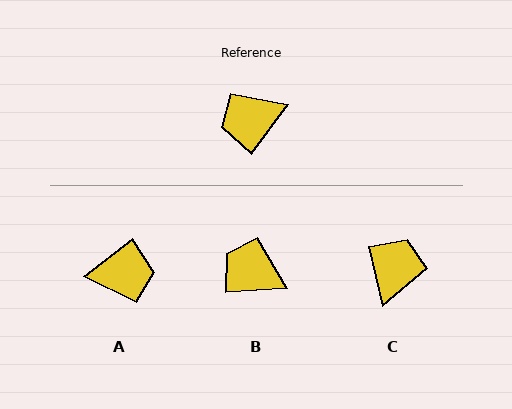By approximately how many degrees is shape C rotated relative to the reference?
Approximately 129 degrees clockwise.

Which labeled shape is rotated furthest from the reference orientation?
A, about 164 degrees away.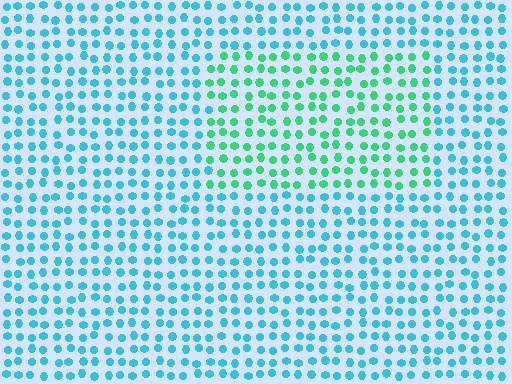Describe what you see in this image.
The image is filled with small cyan elements in a uniform arrangement. A rectangle-shaped region is visible where the elements are tinted to a slightly different hue, forming a subtle color boundary.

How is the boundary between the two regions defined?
The boundary is defined purely by a slight shift in hue (about 45 degrees). Spacing, size, and orientation are identical on both sides.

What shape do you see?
I see a rectangle.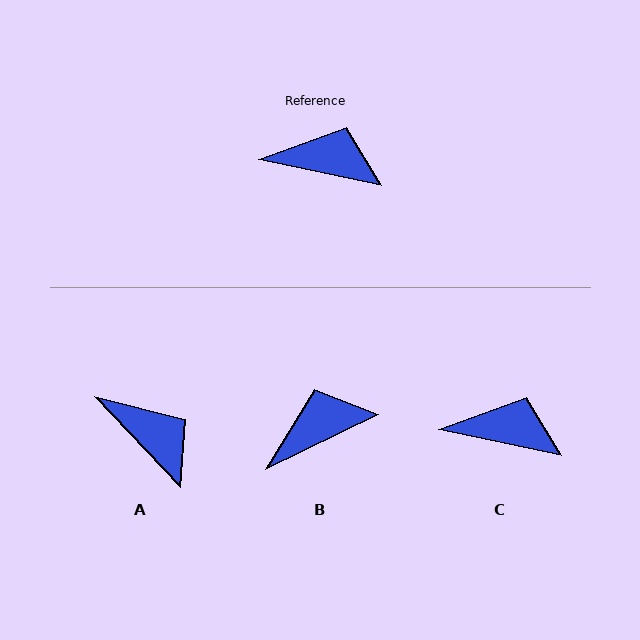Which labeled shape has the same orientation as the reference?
C.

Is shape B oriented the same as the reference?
No, it is off by about 38 degrees.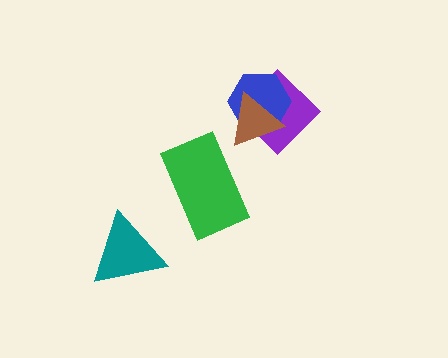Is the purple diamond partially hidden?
Yes, it is partially covered by another shape.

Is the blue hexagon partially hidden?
Yes, it is partially covered by another shape.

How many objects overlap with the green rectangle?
0 objects overlap with the green rectangle.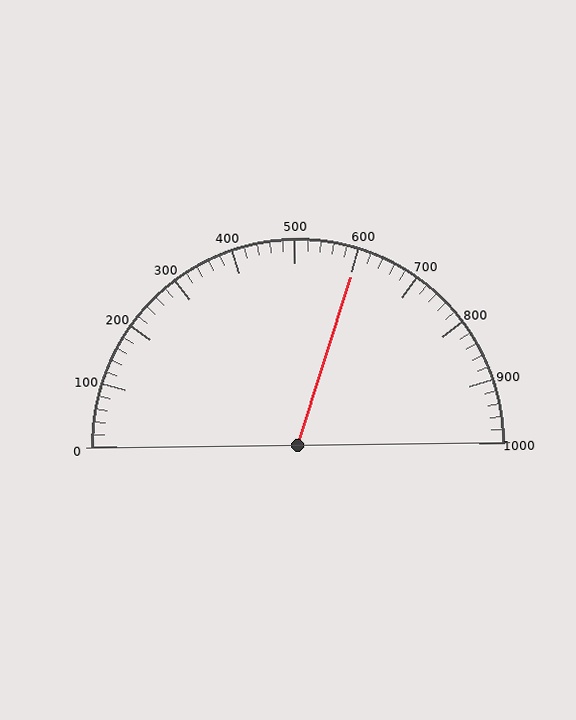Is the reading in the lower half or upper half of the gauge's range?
The reading is in the upper half of the range (0 to 1000).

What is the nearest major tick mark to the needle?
The nearest major tick mark is 600.